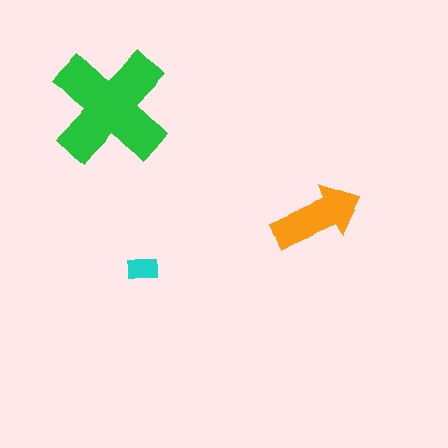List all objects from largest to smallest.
The green cross, the orange arrow, the cyan rectangle.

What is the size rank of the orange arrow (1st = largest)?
2nd.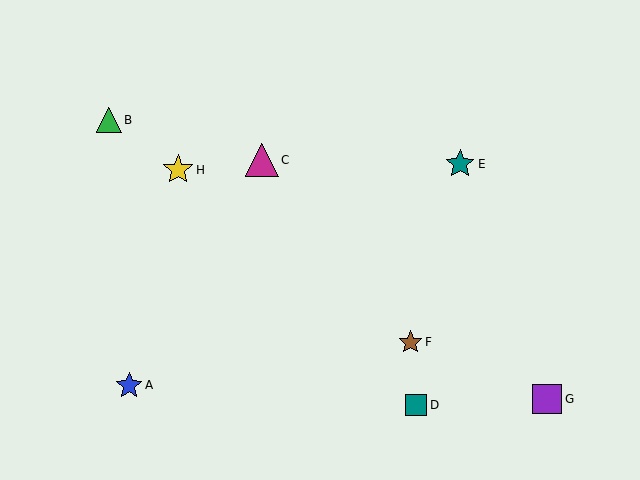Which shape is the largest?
The magenta triangle (labeled C) is the largest.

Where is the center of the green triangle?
The center of the green triangle is at (109, 120).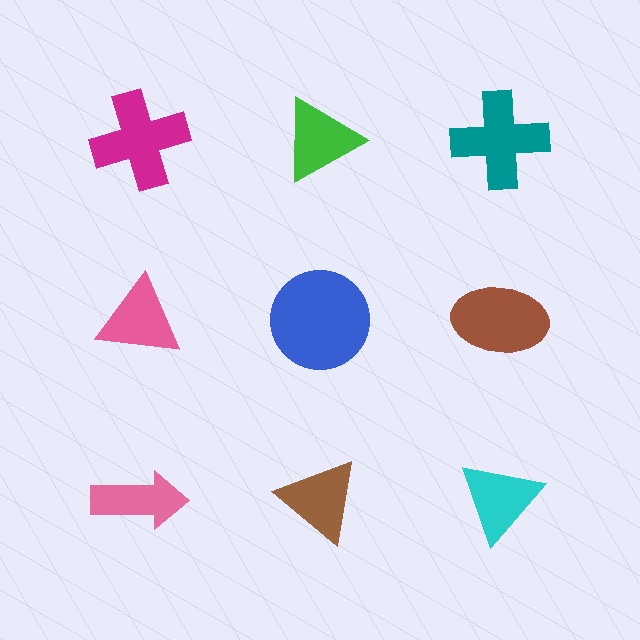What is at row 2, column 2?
A blue circle.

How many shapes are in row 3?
3 shapes.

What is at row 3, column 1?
A pink arrow.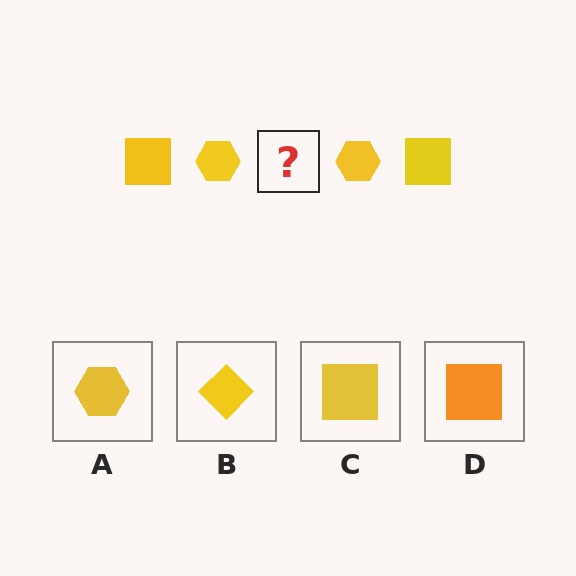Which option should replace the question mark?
Option C.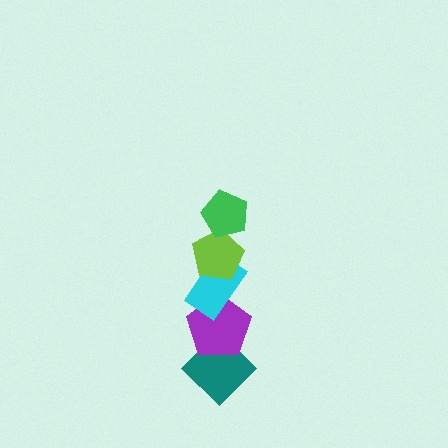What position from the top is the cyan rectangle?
The cyan rectangle is 3rd from the top.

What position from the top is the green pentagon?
The green pentagon is 1st from the top.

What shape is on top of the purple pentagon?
The cyan rectangle is on top of the purple pentagon.